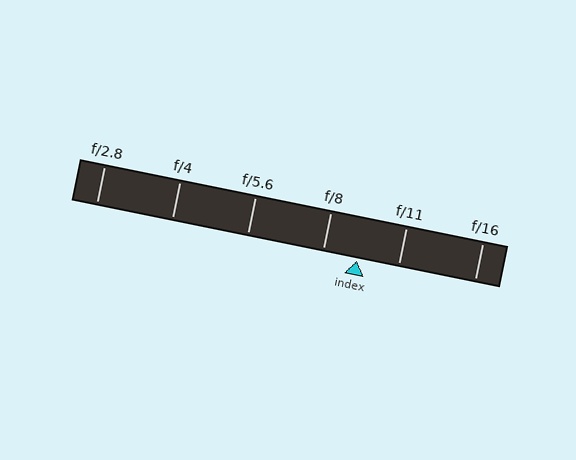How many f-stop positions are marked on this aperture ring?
There are 6 f-stop positions marked.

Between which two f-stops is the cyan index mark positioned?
The index mark is between f/8 and f/11.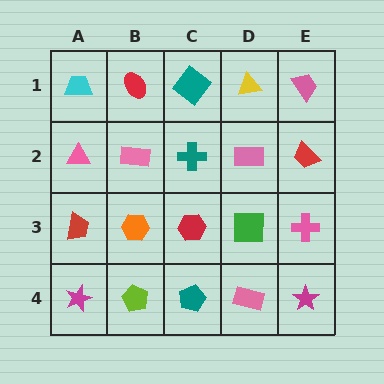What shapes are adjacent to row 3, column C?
A teal cross (row 2, column C), a teal pentagon (row 4, column C), an orange hexagon (row 3, column B), a green square (row 3, column D).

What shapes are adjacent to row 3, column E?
A red trapezoid (row 2, column E), a magenta star (row 4, column E), a green square (row 3, column D).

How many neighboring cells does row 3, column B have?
4.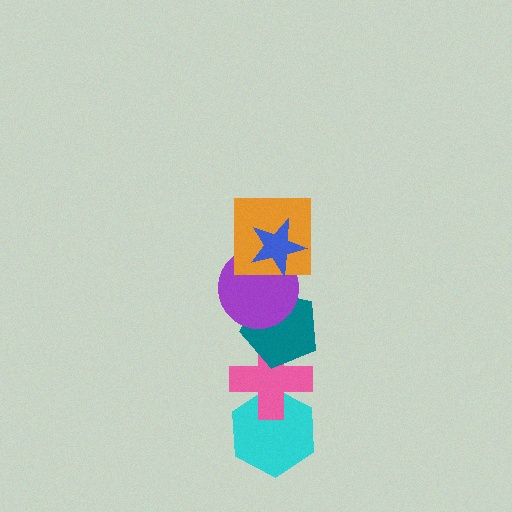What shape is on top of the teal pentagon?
The purple circle is on top of the teal pentagon.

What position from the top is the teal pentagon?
The teal pentagon is 4th from the top.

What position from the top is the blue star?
The blue star is 1st from the top.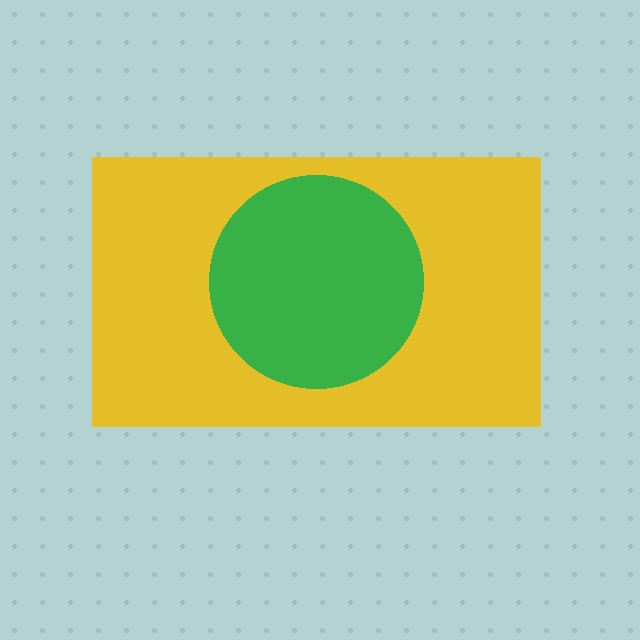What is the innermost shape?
The green circle.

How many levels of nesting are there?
2.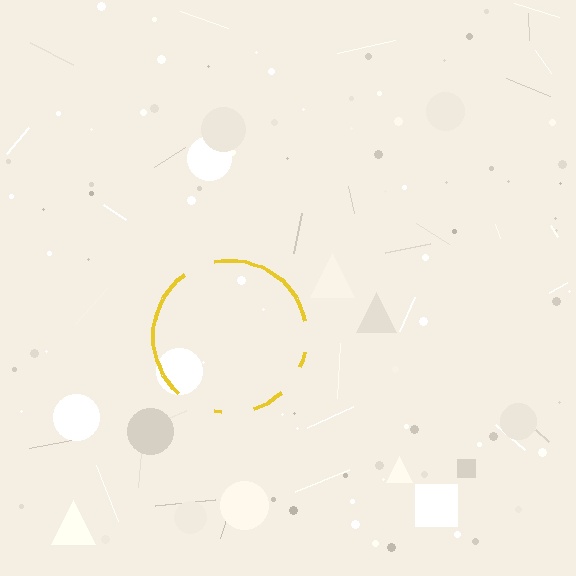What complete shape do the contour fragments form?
The contour fragments form a circle.